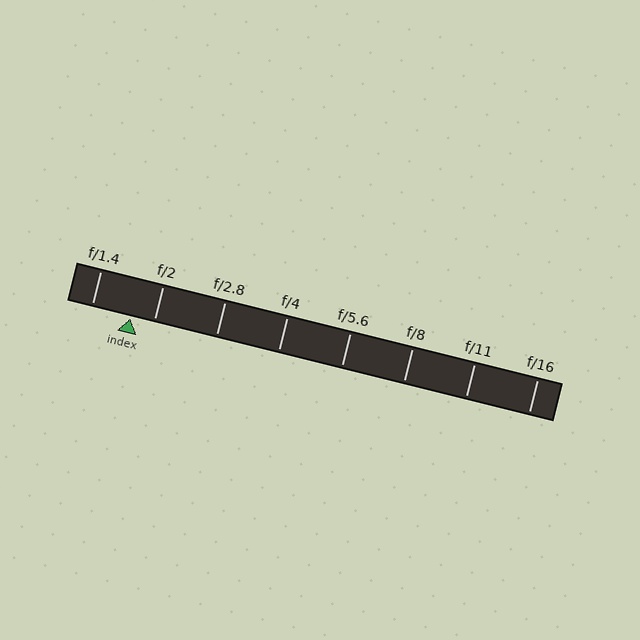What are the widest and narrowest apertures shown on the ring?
The widest aperture shown is f/1.4 and the narrowest is f/16.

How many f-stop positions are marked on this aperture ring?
There are 8 f-stop positions marked.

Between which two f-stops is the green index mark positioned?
The index mark is between f/1.4 and f/2.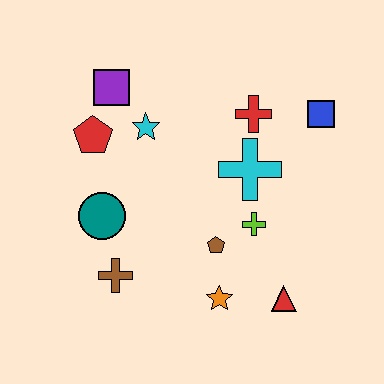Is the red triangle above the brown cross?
No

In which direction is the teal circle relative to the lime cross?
The teal circle is to the left of the lime cross.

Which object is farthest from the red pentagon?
The red triangle is farthest from the red pentagon.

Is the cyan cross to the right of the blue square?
No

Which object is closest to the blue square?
The red cross is closest to the blue square.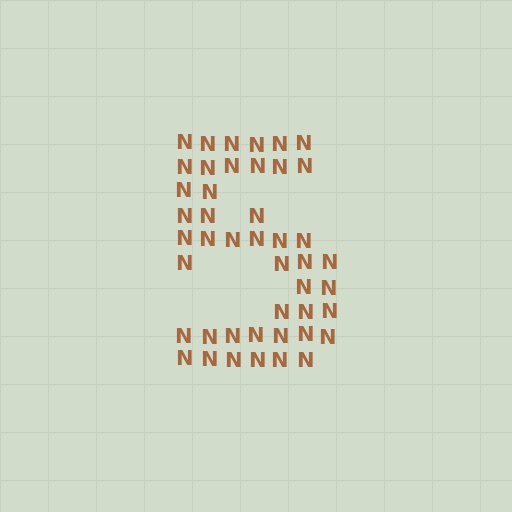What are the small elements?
The small elements are letter N's.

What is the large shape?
The large shape is the digit 5.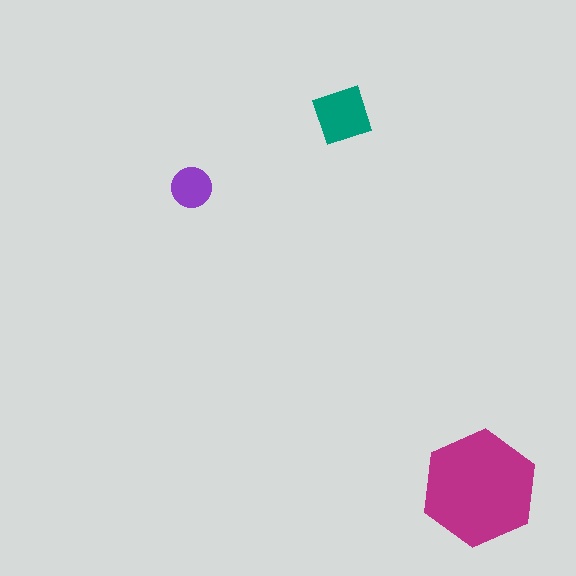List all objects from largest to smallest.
The magenta hexagon, the teal square, the purple circle.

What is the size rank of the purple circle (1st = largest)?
3rd.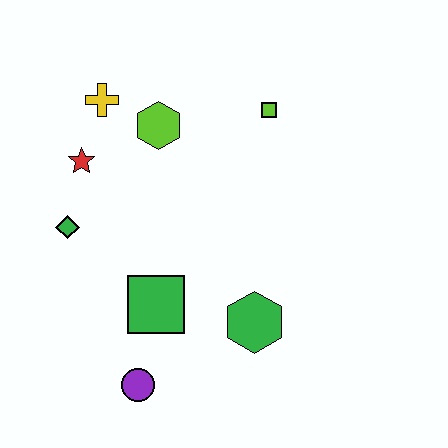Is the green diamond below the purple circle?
No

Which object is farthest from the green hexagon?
The yellow cross is farthest from the green hexagon.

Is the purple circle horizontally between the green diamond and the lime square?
Yes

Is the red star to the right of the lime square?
No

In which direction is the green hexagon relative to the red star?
The green hexagon is to the right of the red star.